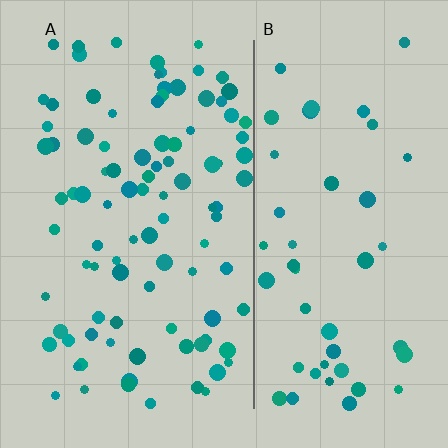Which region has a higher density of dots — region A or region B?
A (the left).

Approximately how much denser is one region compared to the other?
Approximately 2.0× — region A over region B.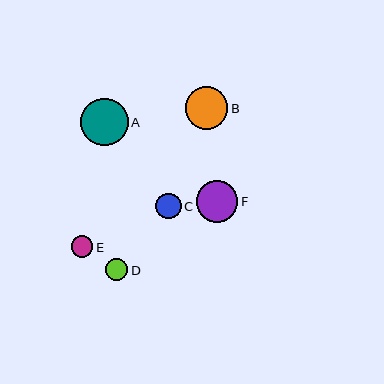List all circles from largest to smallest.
From largest to smallest: A, B, F, C, D, E.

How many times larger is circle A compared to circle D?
Circle A is approximately 2.1 times the size of circle D.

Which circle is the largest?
Circle A is the largest with a size of approximately 47 pixels.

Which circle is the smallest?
Circle E is the smallest with a size of approximately 21 pixels.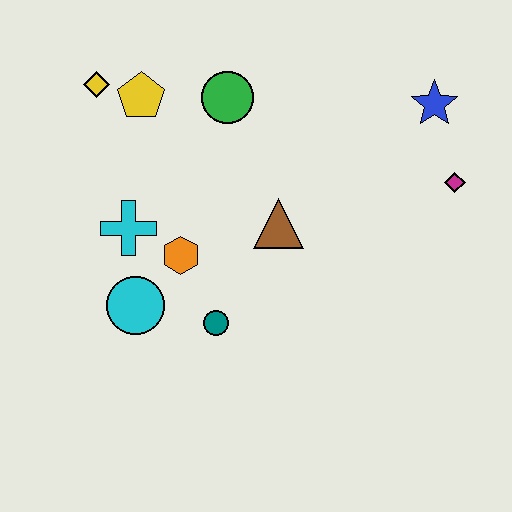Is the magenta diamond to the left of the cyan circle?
No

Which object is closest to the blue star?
The magenta diamond is closest to the blue star.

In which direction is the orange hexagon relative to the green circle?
The orange hexagon is below the green circle.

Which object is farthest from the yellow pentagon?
The magenta diamond is farthest from the yellow pentagon.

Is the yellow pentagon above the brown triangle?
Yes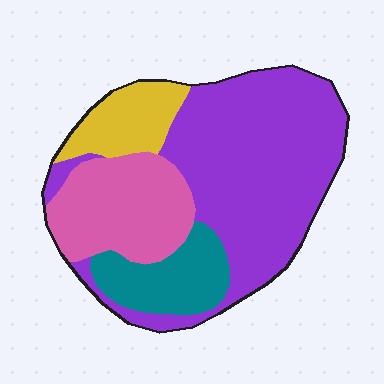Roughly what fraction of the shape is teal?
Teal takes up about one eighth (1/8) of the shape.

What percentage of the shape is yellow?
Yellow takes up about one eighth (1/8) of the shape.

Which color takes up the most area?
Purple, at roughly 55%.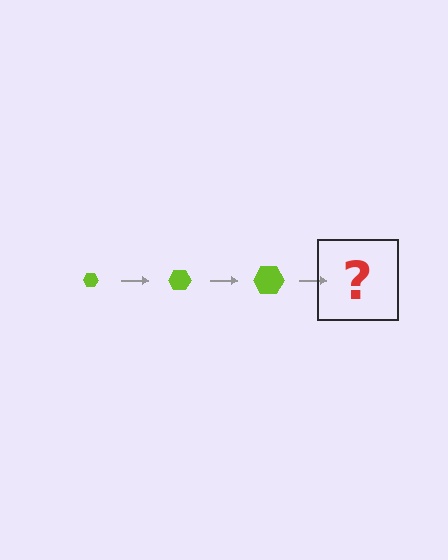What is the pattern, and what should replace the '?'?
The pattern is that the hexagon gets progressively larger each step. The '?' should be a lime hexagon, larger than the previous one.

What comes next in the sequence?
The next element should be a lime hexagon, larger than the previous one.